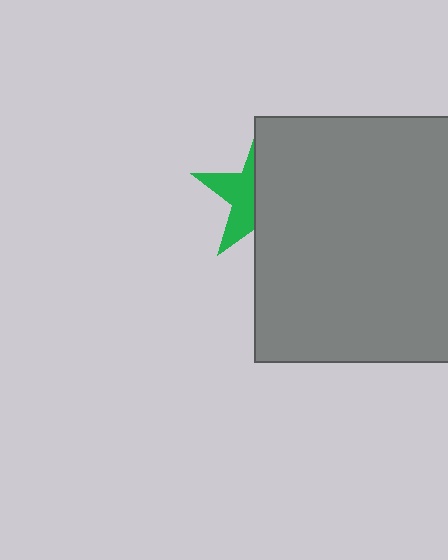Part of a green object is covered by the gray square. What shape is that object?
It is a star.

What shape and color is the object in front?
The object in front is a gray square.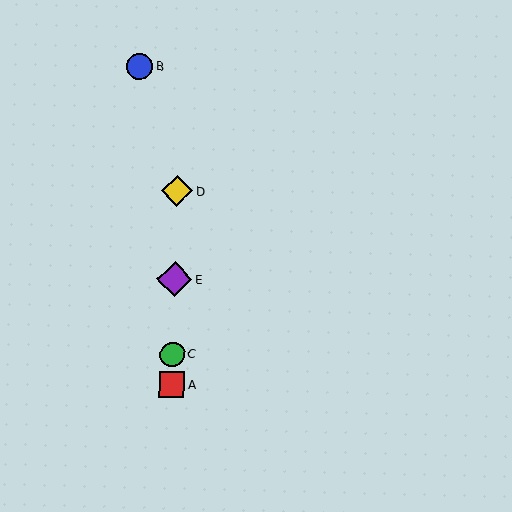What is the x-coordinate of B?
Object B is at x≈139.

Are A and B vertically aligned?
No, A is at x≈172 and B is at x≈139.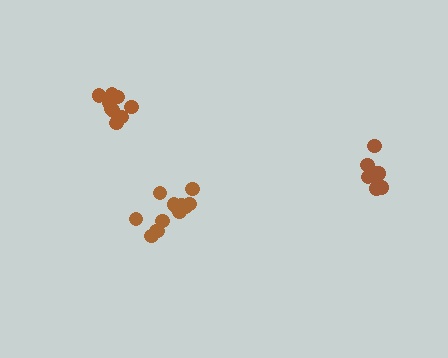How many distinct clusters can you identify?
There are 3 distinct clusters.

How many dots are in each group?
Group 1: 13 dots, Group 2: 10 dots, Group 3: 10 dots (33 total).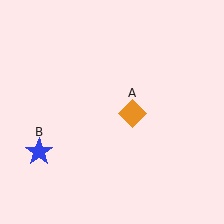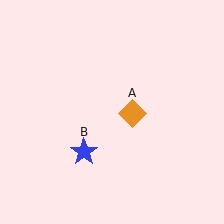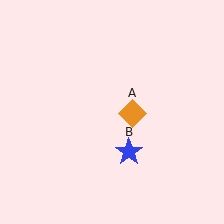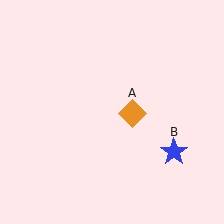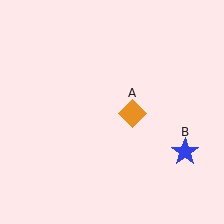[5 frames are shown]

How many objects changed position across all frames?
1 object changed position: blue star (object B).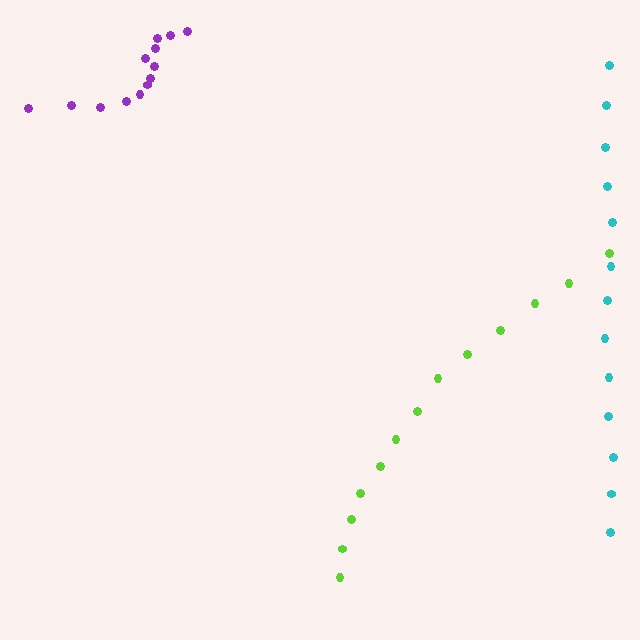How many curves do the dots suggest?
There are 3 distinct paths.